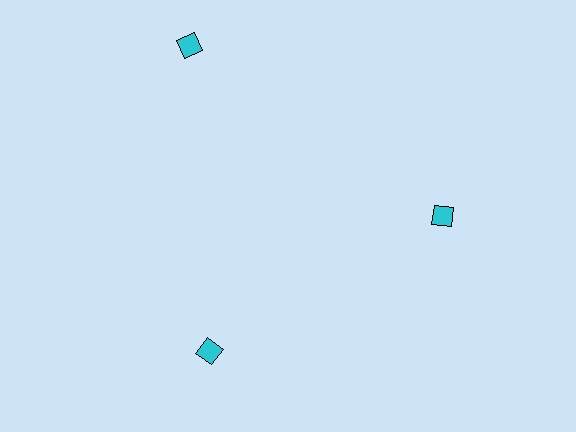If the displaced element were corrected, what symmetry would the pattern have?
It would have 3-fold rotational symmetry — the pattern would map onto itself every 120 degrees.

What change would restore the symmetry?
The symmetry would be restored by moving it inward, back onto the ring so that all 3 diamonds sit at equal angles and equal distance from the center.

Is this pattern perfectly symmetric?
No. The 3 cyan diamonds are arranged in a ring, but one element near the 11 o'clock position is pushed outward from the center, breaking the 3-fold rotational symmetry.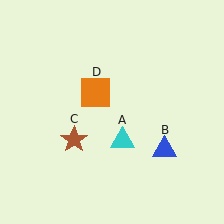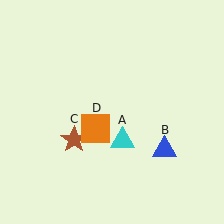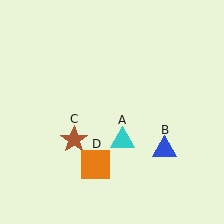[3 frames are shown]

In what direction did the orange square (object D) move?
The orange square (object D) moved down.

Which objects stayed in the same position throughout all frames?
Cyan triangle (object A) and blue triangle (object B) and brown star (object C) remained stationary.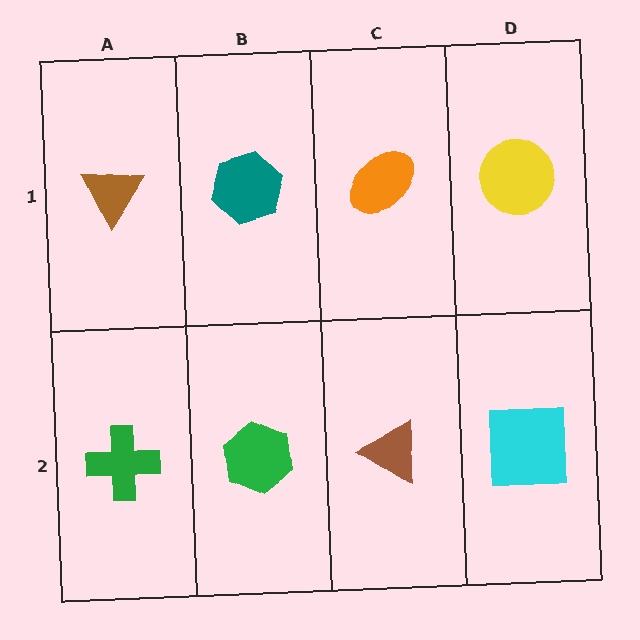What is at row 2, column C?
A brown triangle.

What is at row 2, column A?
A green cross.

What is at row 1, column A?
A brown triangle.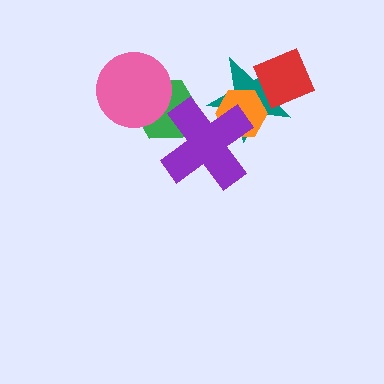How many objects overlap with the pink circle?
1 object overlaps with the pink circle.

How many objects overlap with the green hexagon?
2 objects overlap with the green hexagon.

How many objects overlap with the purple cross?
3 objects overlap with the purple cross.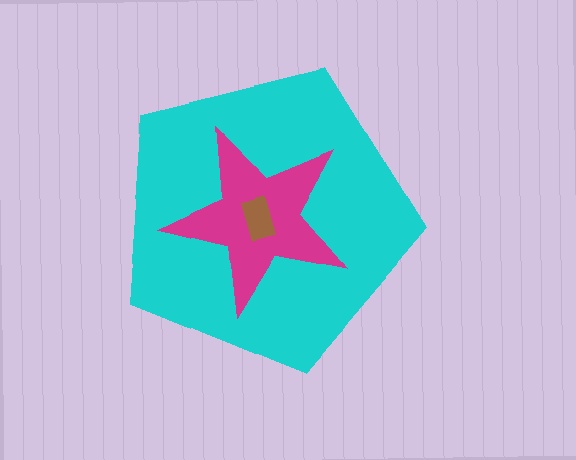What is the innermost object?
The brown rectangle.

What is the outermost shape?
The cyan pentagon.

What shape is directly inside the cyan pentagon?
The magenta star.